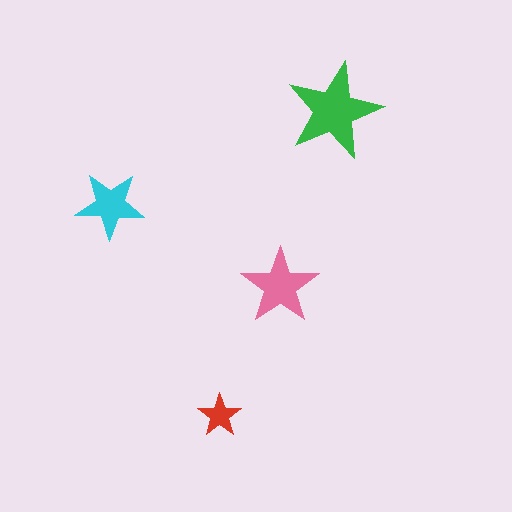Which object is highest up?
The green star is topmost.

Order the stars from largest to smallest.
the green one, the pink one, the cyan one, the red one.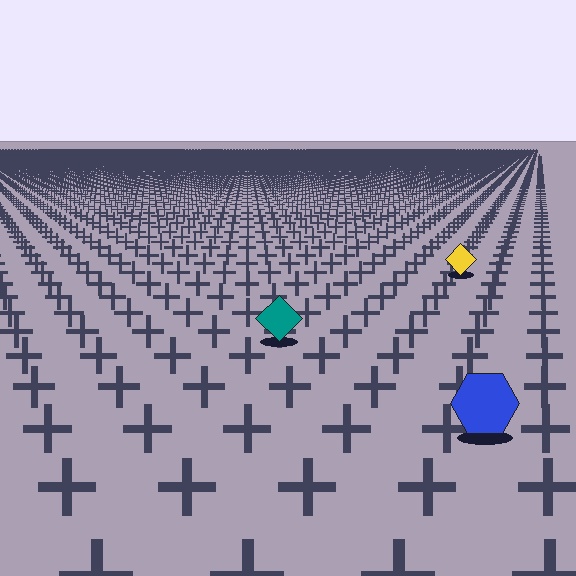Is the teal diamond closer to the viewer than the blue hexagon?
No. The blue hexagon is closer — you can tell from the texture gradient: the ground texture is coarser near it.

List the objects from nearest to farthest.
From nearest to farthest: the blue hexagon, the teal diamond, the yellow diamond.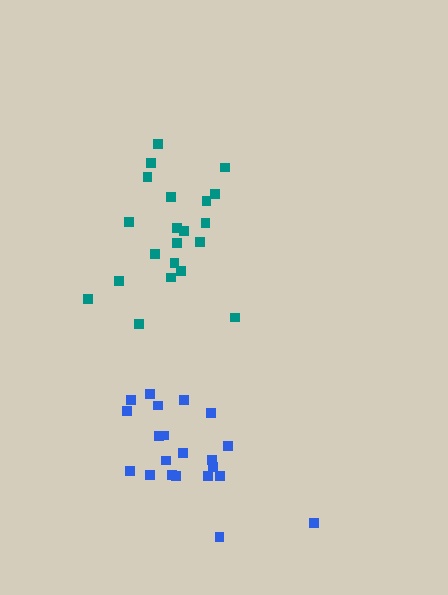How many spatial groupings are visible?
There are 2 spatial groupings.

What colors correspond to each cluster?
The clusters are colored: blue, teal.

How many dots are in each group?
Group 1: 21 dots, Group 2: 21 dots (42 total).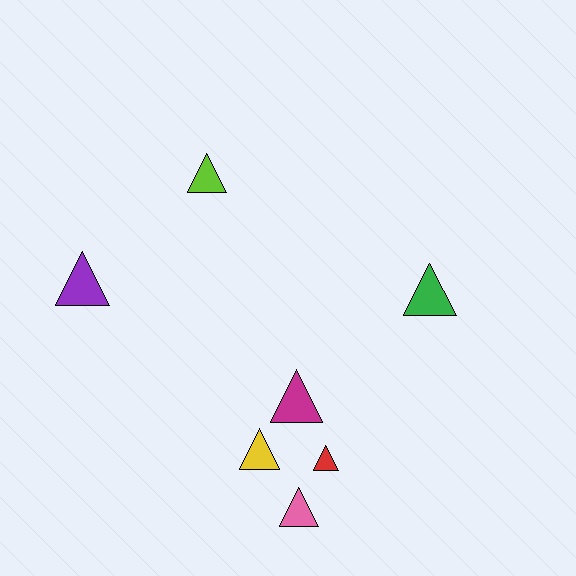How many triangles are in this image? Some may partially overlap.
There are 7 triangles.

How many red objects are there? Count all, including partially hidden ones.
There is 1 red object.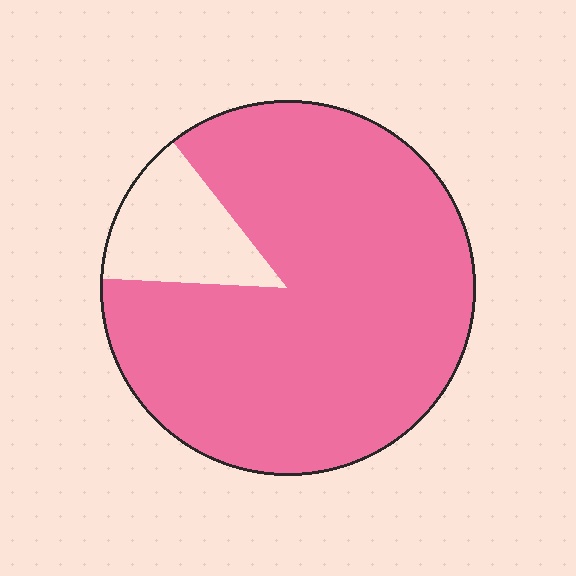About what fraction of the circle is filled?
About seven eighths (7/8).